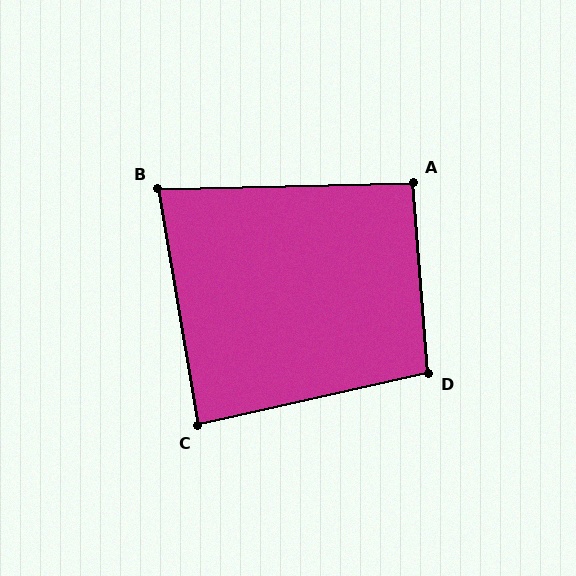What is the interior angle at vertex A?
Approximately 93 degrees (approximately right).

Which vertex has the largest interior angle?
D, at approximately 98 degrees.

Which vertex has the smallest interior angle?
B, at approximately 82 degrees.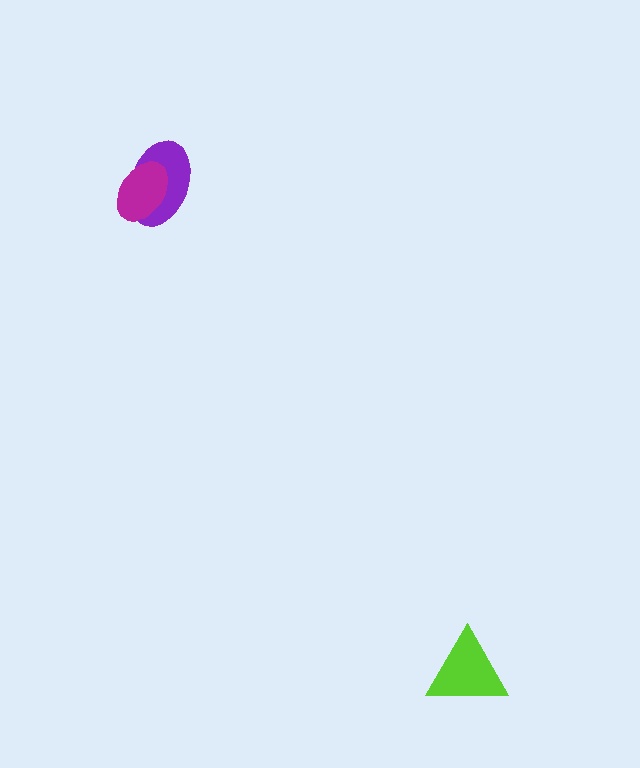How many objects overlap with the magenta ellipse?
1 object overlaps with the magenta ellipse.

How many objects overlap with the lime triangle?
0 objects overlap with the lime triangle.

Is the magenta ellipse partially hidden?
No, no other shape covers it.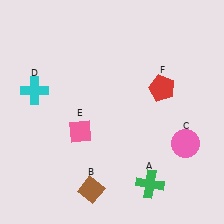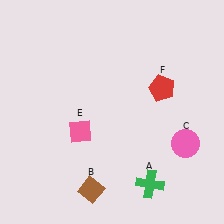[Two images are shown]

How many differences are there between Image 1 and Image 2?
There is 1 difference between the two images.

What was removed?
The cyan cross (D) was removed in Image 2.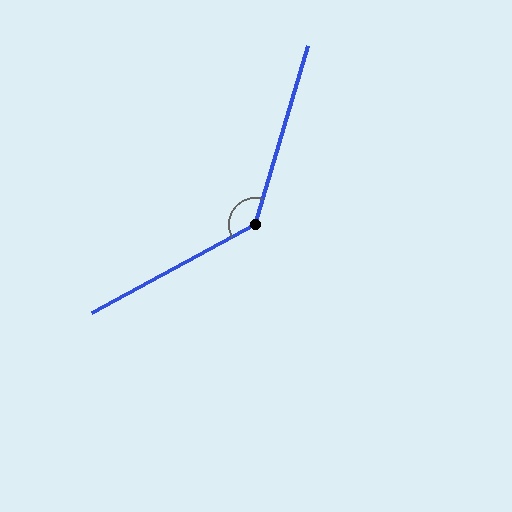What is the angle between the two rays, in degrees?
Approximately 135 degrees.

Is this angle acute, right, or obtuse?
It is obtuse.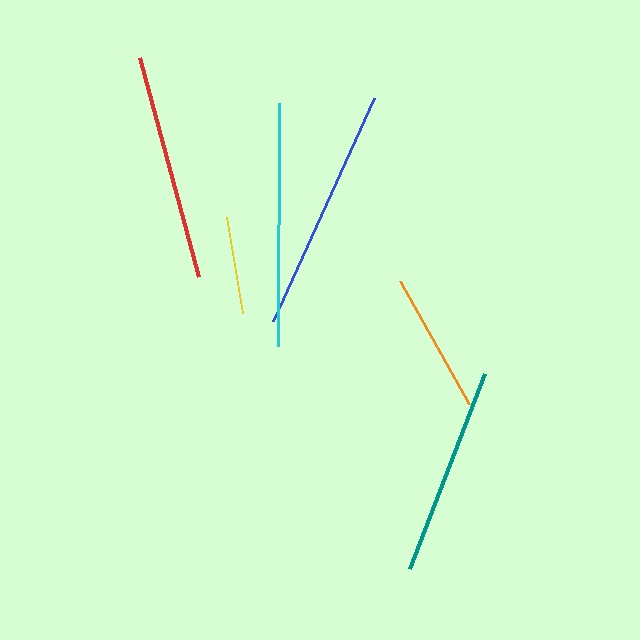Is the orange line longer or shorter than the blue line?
The blue line is longer than the orange line.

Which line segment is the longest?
The blue line is the longest at approximately 245 pixels.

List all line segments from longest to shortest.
From longest to shortest: blue, cyan, red, teal, orange, yellow.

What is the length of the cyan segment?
The cyan segment is approximately 243 pixels long.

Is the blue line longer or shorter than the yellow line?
The blue line is longer than the yellow line.